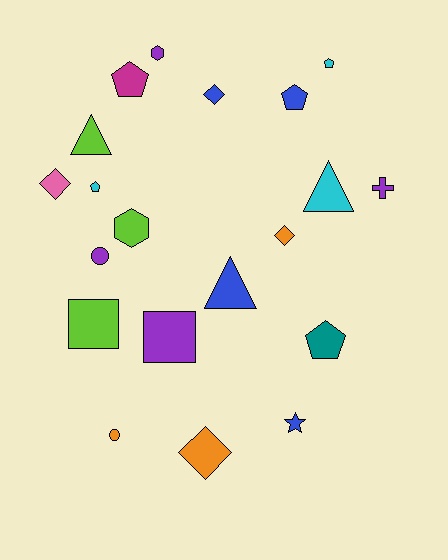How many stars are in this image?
There is 1 star.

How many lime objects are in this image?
There are 3 lime objects.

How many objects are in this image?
There are 20 objects.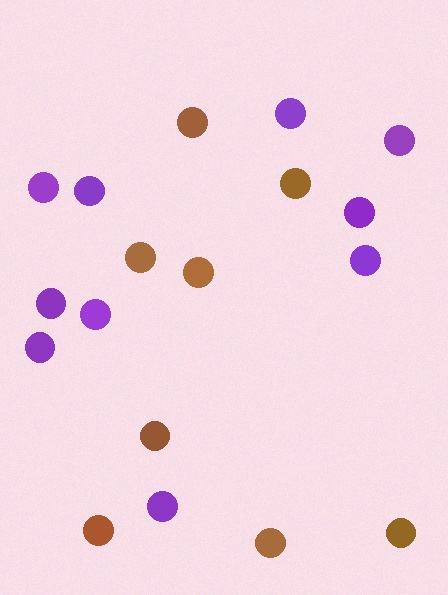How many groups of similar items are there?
There are 2 groups: one group of purple circles (10) and one group of brown circles (8).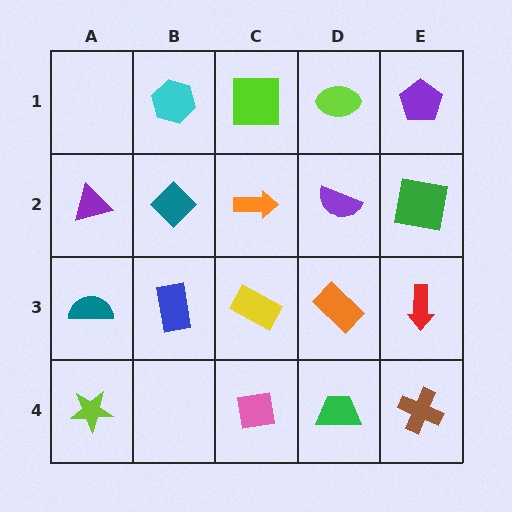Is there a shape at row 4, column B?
No, that cell is empty.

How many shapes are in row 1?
4 shapes.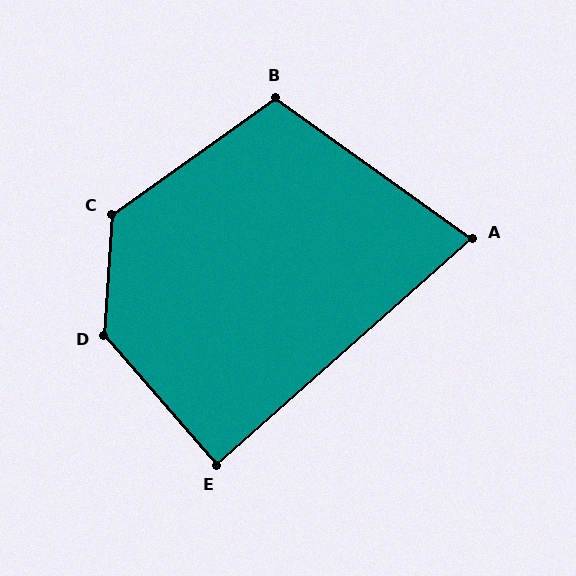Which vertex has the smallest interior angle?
A, at approximately 77 degrees.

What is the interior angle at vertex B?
Approximately 109 degrees (obtuse).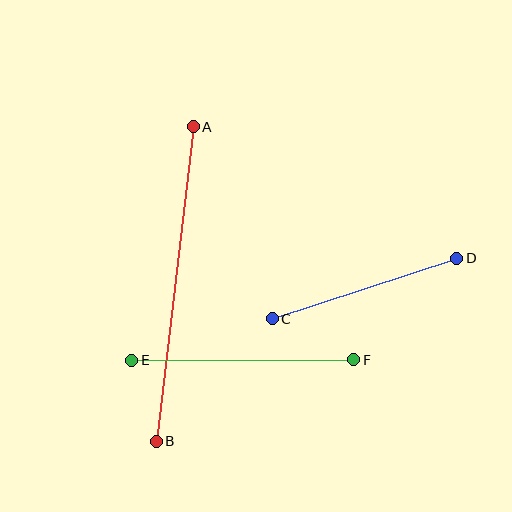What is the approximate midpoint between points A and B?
The midpoint is at approximately (175, 284) pixels.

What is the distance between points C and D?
The distance is approximately 194 pixels.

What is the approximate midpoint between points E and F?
The midpoint is at approximately (243, 360) pixels.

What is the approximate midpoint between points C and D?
The midpoint is at approximately (365, 288) pixels.